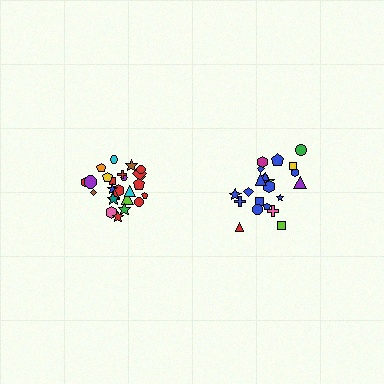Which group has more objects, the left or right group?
The left group.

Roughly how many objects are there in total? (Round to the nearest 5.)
Roughly 45 objects in total.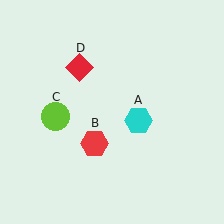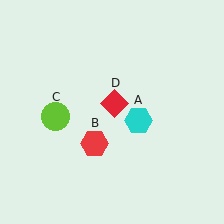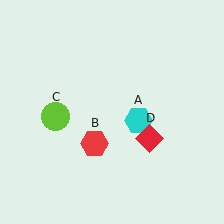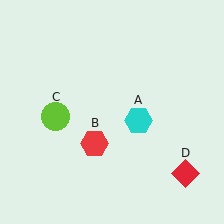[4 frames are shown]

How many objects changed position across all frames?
1 object changed position: red diamond (object D).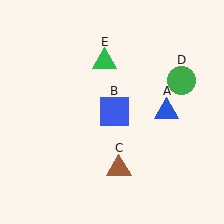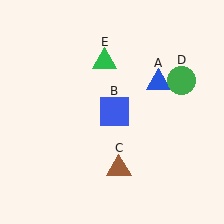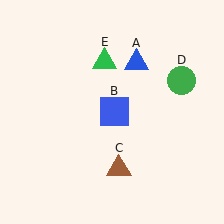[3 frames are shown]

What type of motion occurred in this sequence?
The blue triangle (object A) rotated counterclockwise around the center of the scene.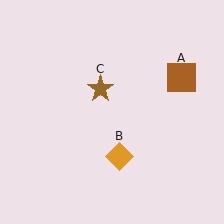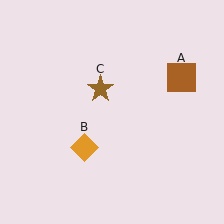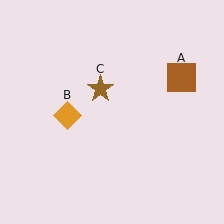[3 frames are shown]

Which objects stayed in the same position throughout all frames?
Brown square (object A) and brown star (object C) remained stationary.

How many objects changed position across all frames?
1 object changed position: orange diamond (object B).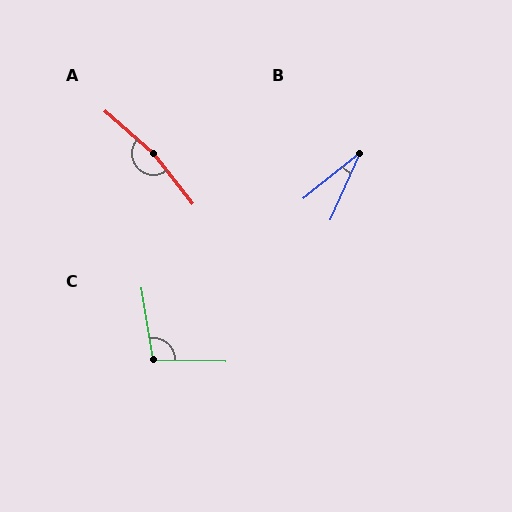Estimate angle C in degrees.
Approximately 100 degrees.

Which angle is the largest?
A, at approximately 170 degrees.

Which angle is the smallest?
B, at approximately 27 degrees.